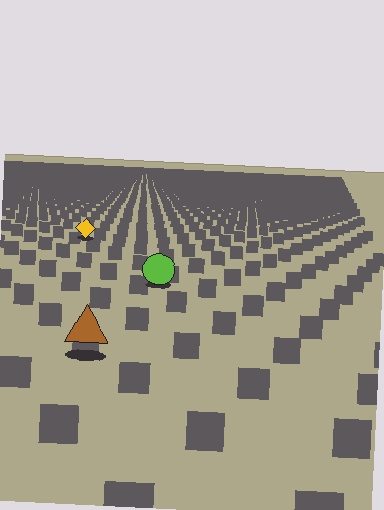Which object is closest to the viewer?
The brown triangle is closest. The texture marks near it are larger and more spread out.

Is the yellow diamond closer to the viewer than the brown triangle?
No. The brown triangle is closer — you can tell from the texture gradient: the ground texture is coarser near it.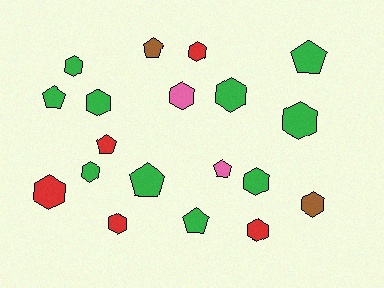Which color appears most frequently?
Green, with 10 objects.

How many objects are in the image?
There are 19 objects.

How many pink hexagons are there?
There is 1 pink hexagon.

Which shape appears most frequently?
Hexagon, with 12 objects.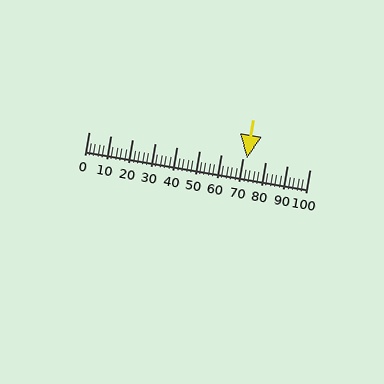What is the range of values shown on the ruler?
The ruler shows values from 0 to 100.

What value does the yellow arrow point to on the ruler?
The yellow arrow points to approximately 72.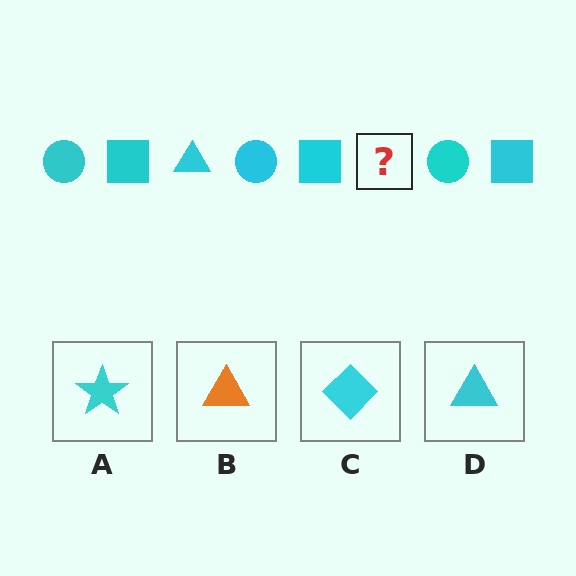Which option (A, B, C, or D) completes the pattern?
D.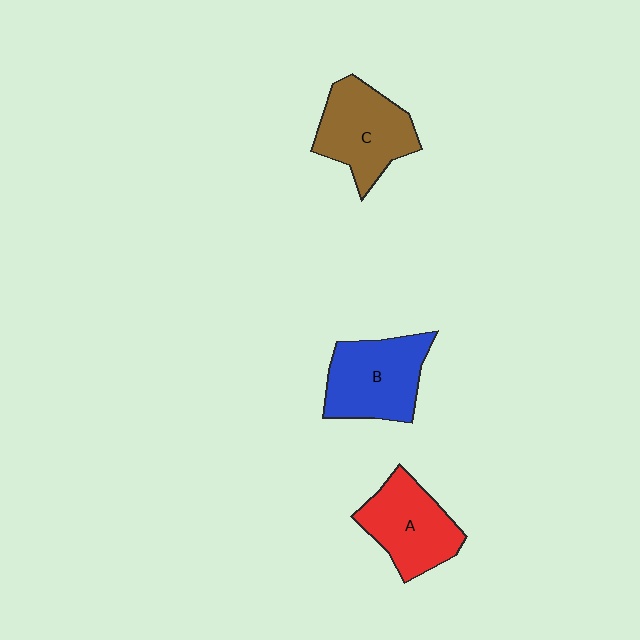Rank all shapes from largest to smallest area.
From largest to smallest: B (blue), C (brown), A (red).